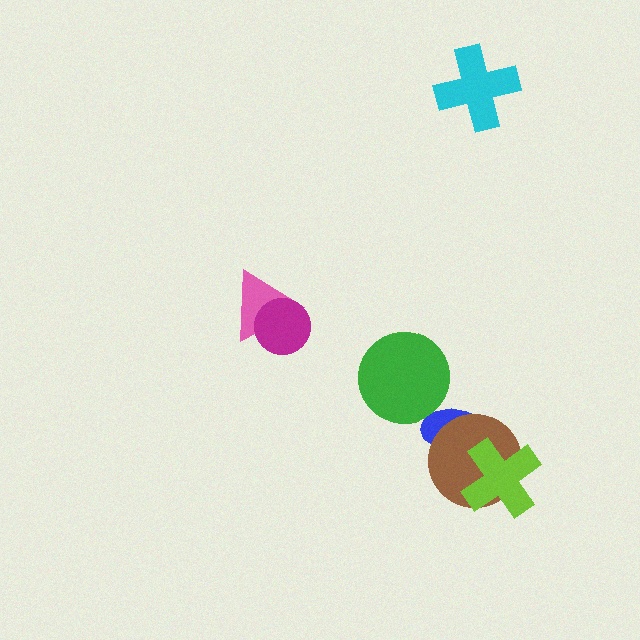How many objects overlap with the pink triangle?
1 object overlaps with the pink triangle.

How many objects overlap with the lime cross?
1 object overlaps with the lime cross.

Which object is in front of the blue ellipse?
The brown circle is in front of the blue ellipse.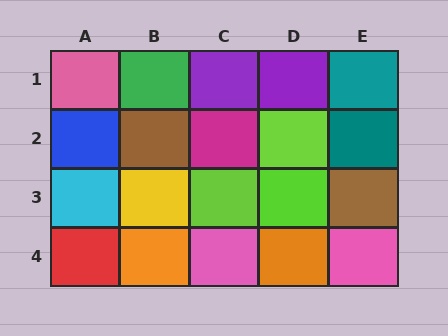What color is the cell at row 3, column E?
Brown.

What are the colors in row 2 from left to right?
Blue, brown, magenta, lime, teal.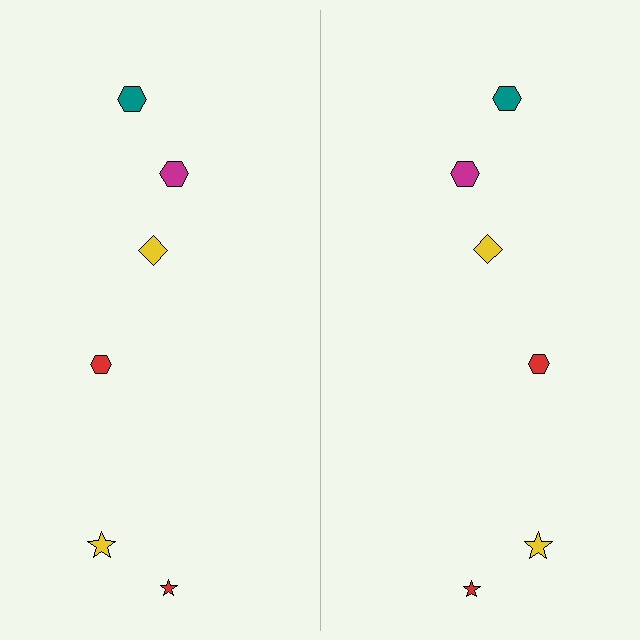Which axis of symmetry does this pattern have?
The pattern has a vertical axis of symmetry running through the center of the image.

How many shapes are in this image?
There are 12 shapes in this image.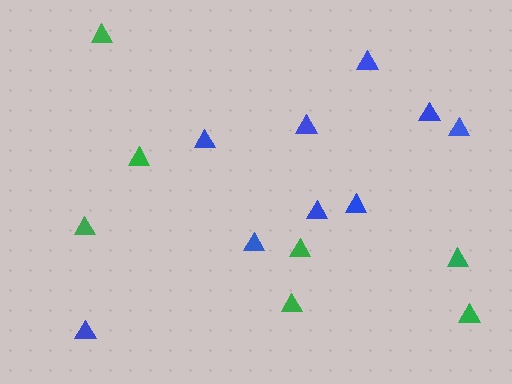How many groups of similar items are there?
There are 2 groups: one group of blue triangles (9) and one group of green triangles (7).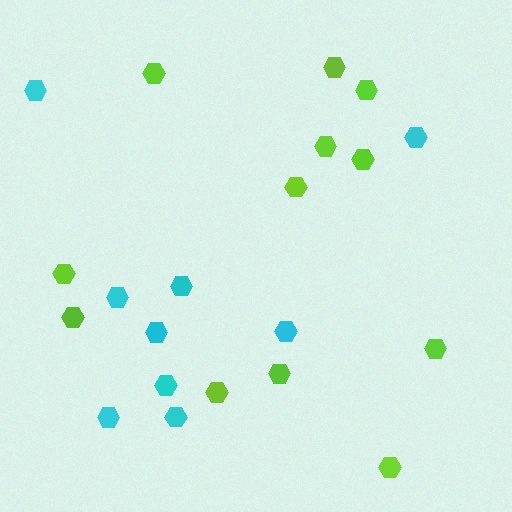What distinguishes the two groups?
There are 2 groups: one group of cyan hexagons (9) and one group of lime hexagons (12).